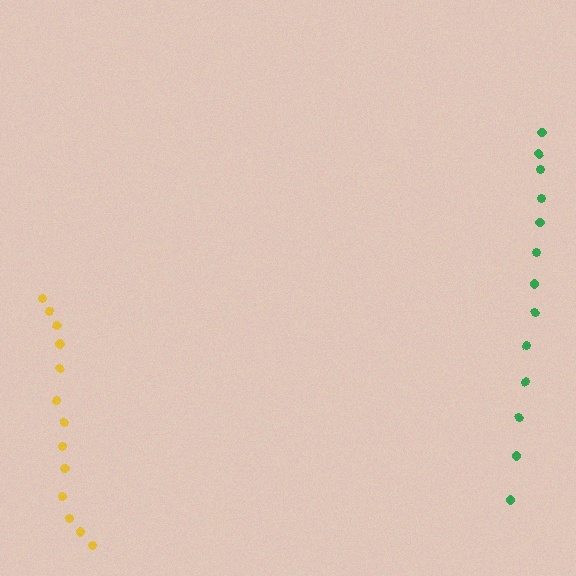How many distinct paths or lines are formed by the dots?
There are 2 distinct paths.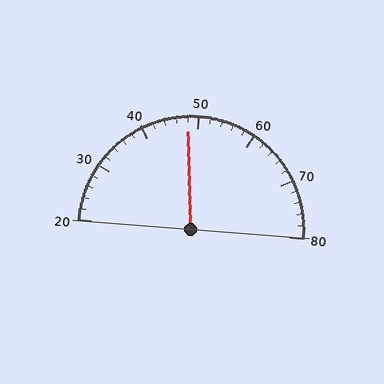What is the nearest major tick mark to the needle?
The nearest major tick mark is 50.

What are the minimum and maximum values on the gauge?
The gauge ranges from 20 to 80.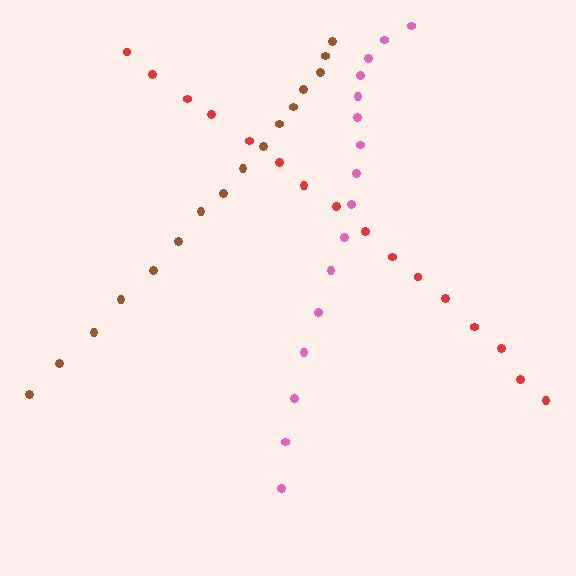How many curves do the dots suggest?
There are 3 distinct paths.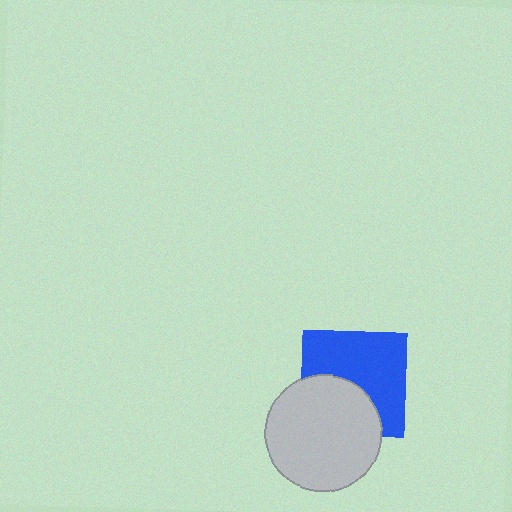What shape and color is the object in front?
The object in front is a light gray circle.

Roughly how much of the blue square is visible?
About half of it is visible (roughly 61%).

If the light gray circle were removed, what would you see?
You would see the complete blue square.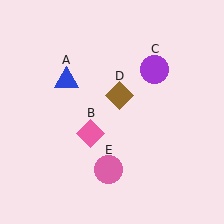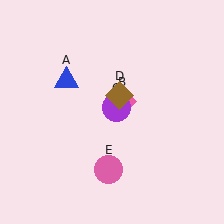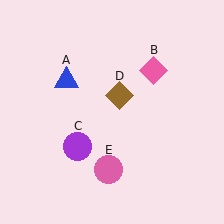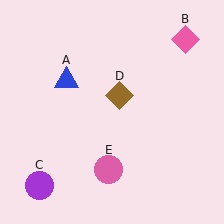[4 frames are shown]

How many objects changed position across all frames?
2 objects changed position: pink diamond (object B), purple circle (object C).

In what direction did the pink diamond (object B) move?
The pink diamond (object B) moved up and to the right.